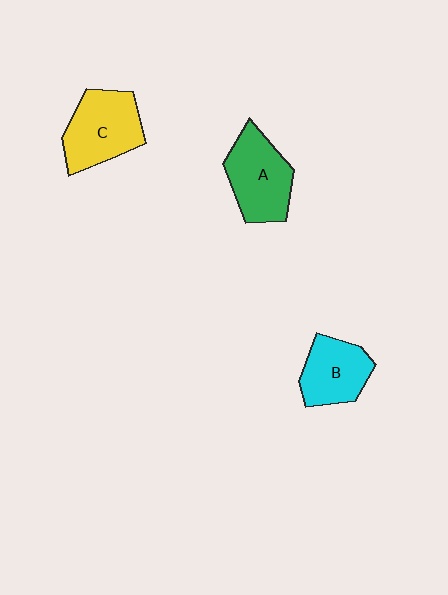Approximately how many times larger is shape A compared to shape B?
Approximately 1.2 times.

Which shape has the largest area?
Shape C (yellow).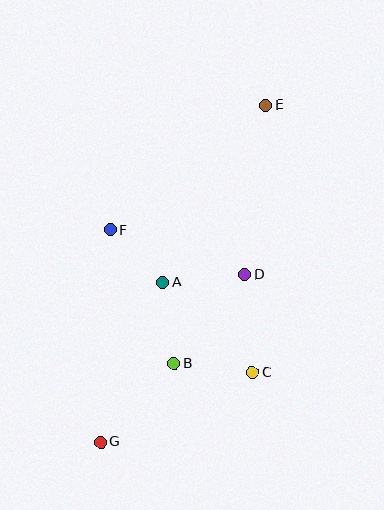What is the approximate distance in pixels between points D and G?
The distance between D and G is approximately 221 pixels.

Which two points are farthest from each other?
Points E and G are farthest from each other.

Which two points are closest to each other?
Points A and F are closest to each other.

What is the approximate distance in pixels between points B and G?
The distance between B and G is approximately 107 pixels.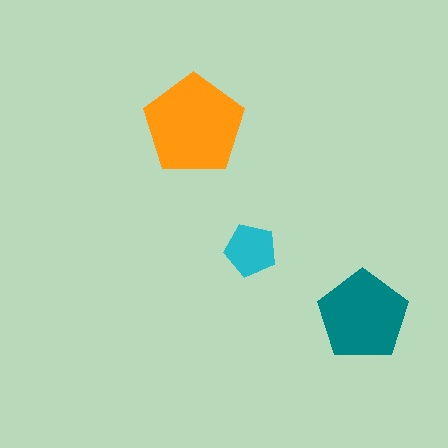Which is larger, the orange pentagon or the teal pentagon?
The orange one.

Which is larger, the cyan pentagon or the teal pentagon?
The teal one.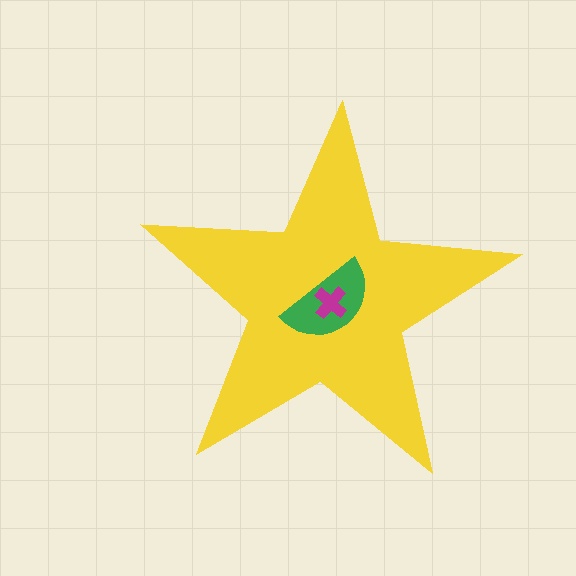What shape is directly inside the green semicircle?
The magenta cross.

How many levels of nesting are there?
3.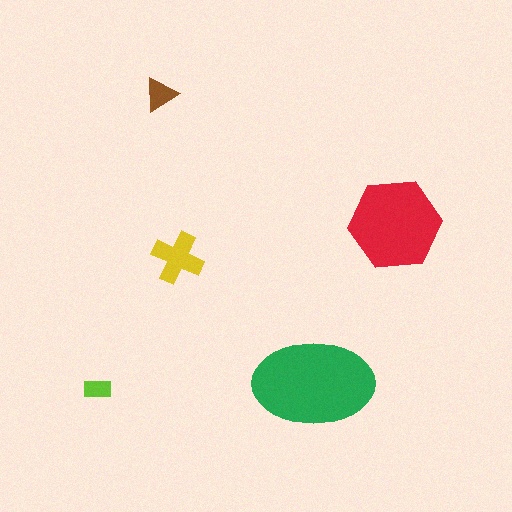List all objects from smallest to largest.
The lime rectangle, the brown triangle, the yellow cross, the red hexagon, the green ellipse.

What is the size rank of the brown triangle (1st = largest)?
4th.